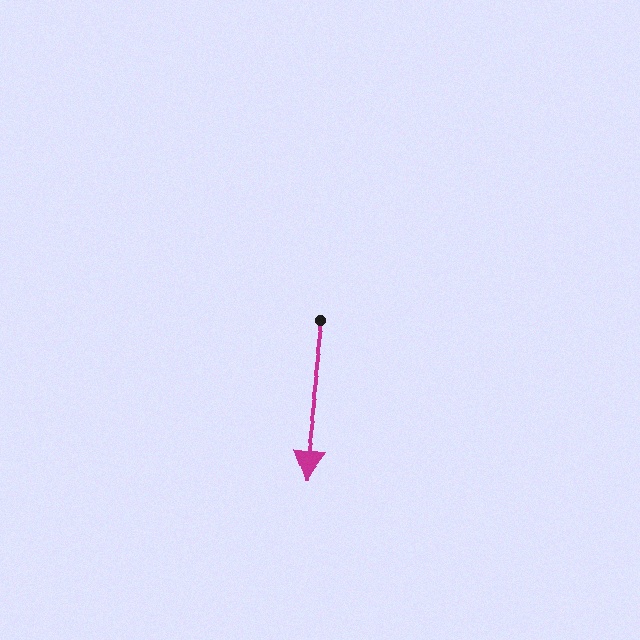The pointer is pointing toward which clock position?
Roughly 6 o'clock.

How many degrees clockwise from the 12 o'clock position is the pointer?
Approximately 187 degrees.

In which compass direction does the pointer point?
South.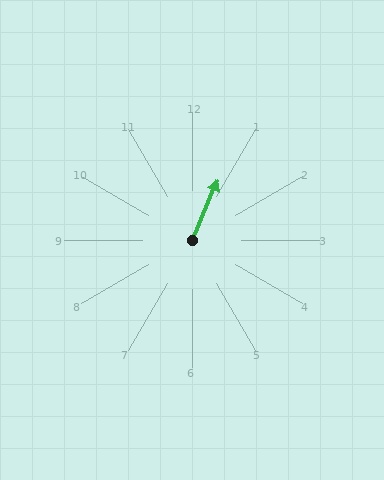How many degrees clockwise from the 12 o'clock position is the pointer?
Approximately 23 degrees.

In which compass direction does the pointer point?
Northeast.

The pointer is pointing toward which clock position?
Roughly 1 o'clock.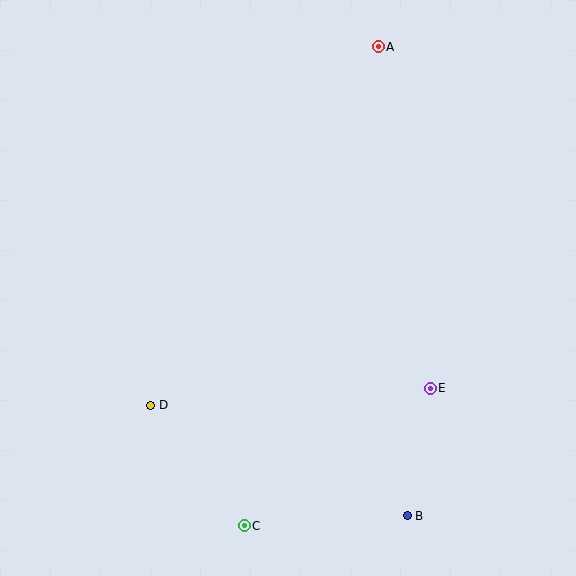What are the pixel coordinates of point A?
Point A is at (378, 47).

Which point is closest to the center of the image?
Point E at (430, 388) is closest to the center.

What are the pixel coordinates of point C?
Point C is at (244, 526).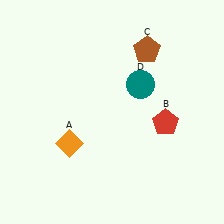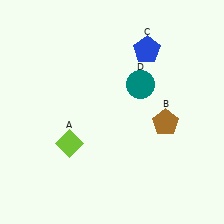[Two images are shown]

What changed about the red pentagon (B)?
In Image 1, B is red. In Image 2, it changed to brown.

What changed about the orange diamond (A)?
In Image 1, A is orange. In Image 2, it changed to lime.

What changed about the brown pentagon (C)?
In Image 1, C is brown. In Image 2, it changed to blue.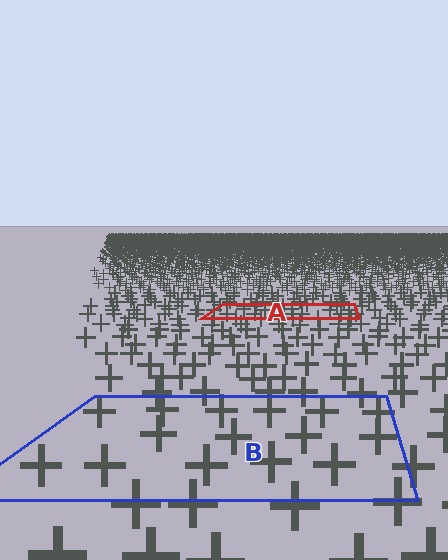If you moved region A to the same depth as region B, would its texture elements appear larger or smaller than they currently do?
They would appear larger. At a closer depth, the same texture elements are projected at a bigger on-screen size.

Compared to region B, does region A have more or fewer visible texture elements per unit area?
Region A has more texture elements per unit area — they are packed more densely because it is farther away.